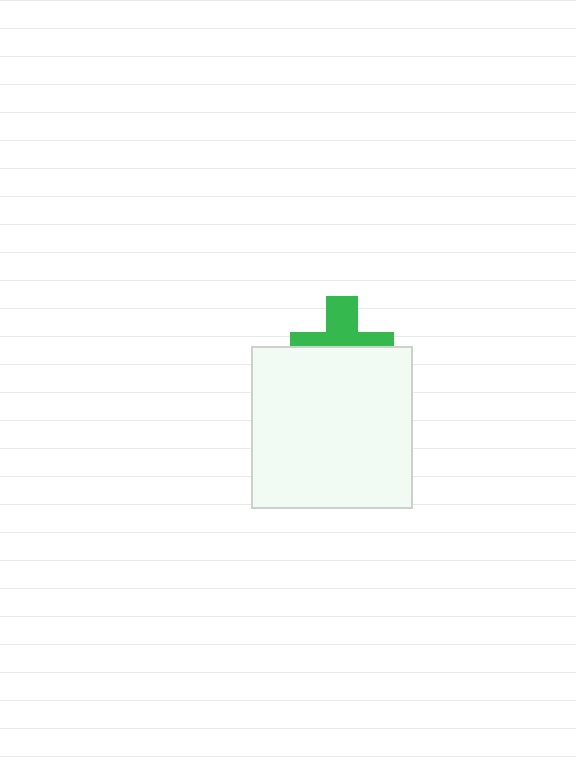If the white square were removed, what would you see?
You would see the complete green cross.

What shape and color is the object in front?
The object in front is a white square.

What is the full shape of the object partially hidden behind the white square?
The partially hidden object is a green cross.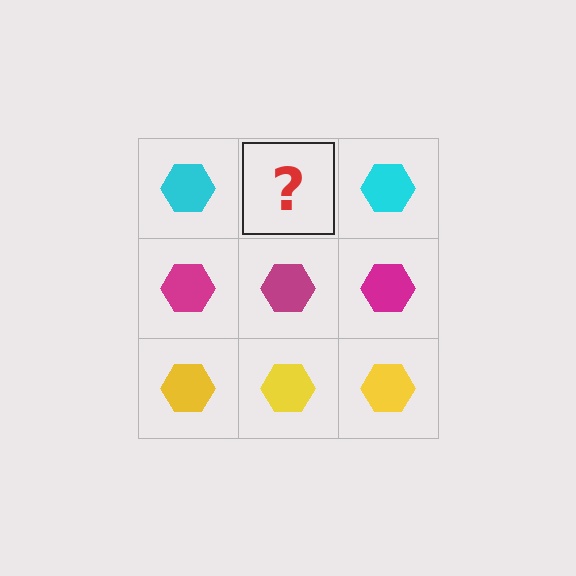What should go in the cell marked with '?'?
The missing cell should contain a cyan hexagon.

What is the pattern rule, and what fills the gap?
The rule is that each row has a consistent color. The gap should be filled with a cyan hexagon.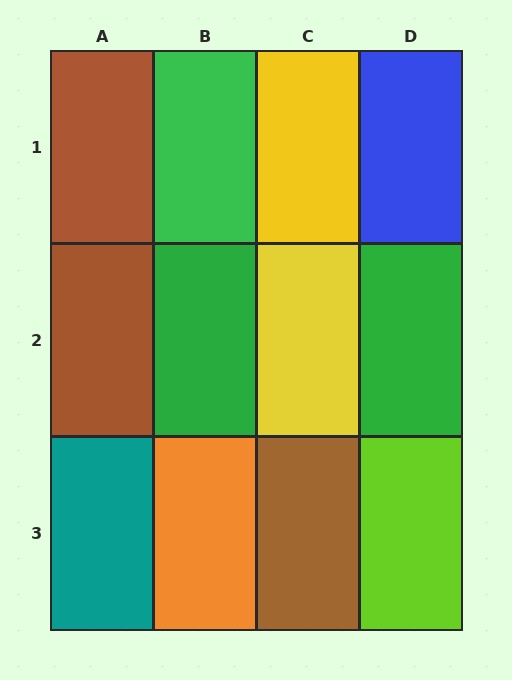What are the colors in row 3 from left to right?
Teal, orange, brown, lime.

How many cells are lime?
1 cell is lime.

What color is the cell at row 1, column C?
Yellow.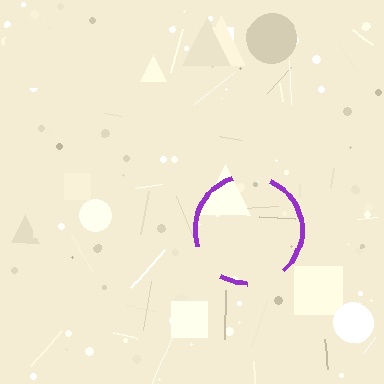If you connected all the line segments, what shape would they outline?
They would outline a circle.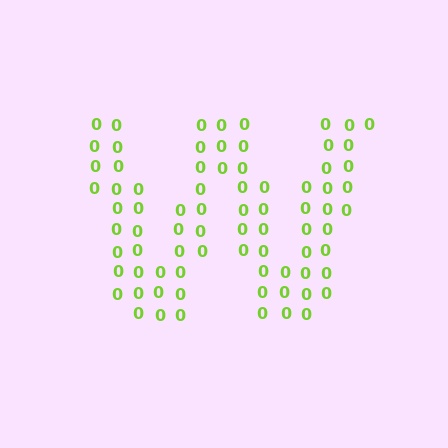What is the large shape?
The large shape is the letter W.